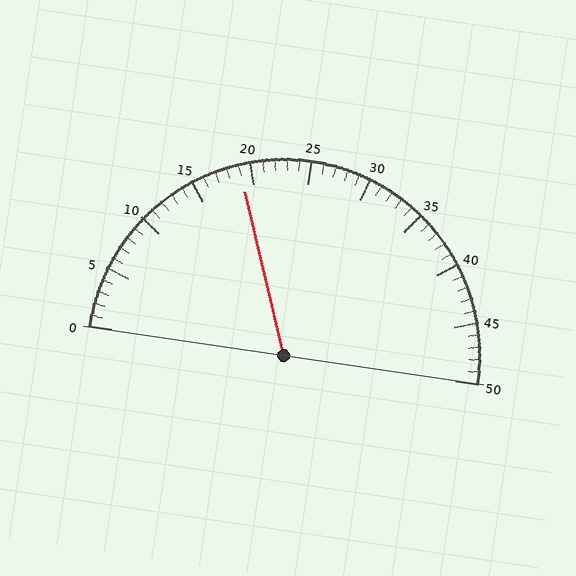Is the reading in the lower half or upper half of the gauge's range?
The reading is in the lower half of the range (0 to 50).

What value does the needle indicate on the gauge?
The needle indicates approximately 19.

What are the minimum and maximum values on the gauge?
The gauge ranges from 0 to 50.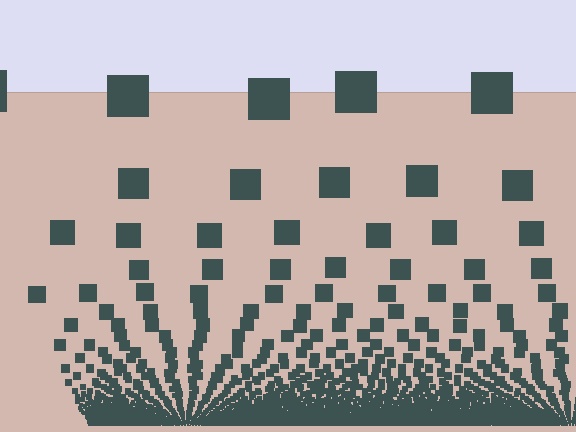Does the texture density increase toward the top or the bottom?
Density increases toward the bottom.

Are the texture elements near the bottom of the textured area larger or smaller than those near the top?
Smaller. The gradient is inverted — elements near the bottom are smaller and denser.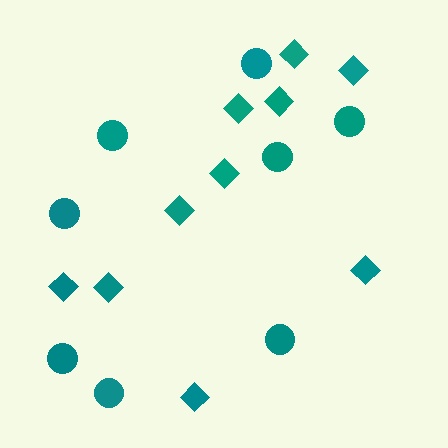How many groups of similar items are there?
There are 2 groups: one group of circles (8) and one group of diamonds (10).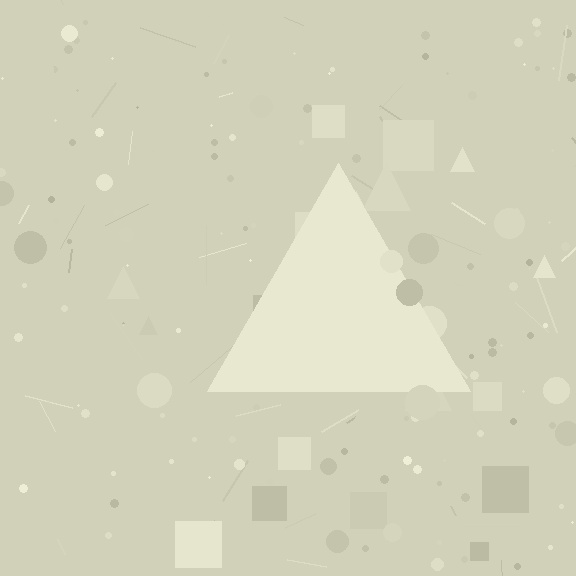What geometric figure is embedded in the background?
A triangle is embedded in the background.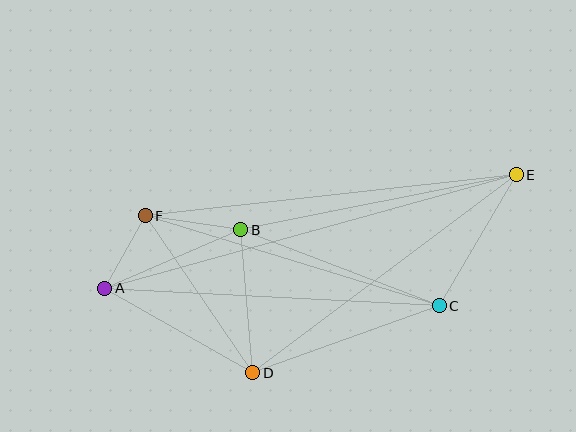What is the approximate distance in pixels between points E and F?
The distance between E and F is approximately 373 pixels.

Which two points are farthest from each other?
Points A and E are farthest from each other.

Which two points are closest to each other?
Points A and F are closest to each other.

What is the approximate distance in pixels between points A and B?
The distance between A and B is approximately 148 pixels.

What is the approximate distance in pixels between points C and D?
The distance between C and D is approximately 198 pixels.